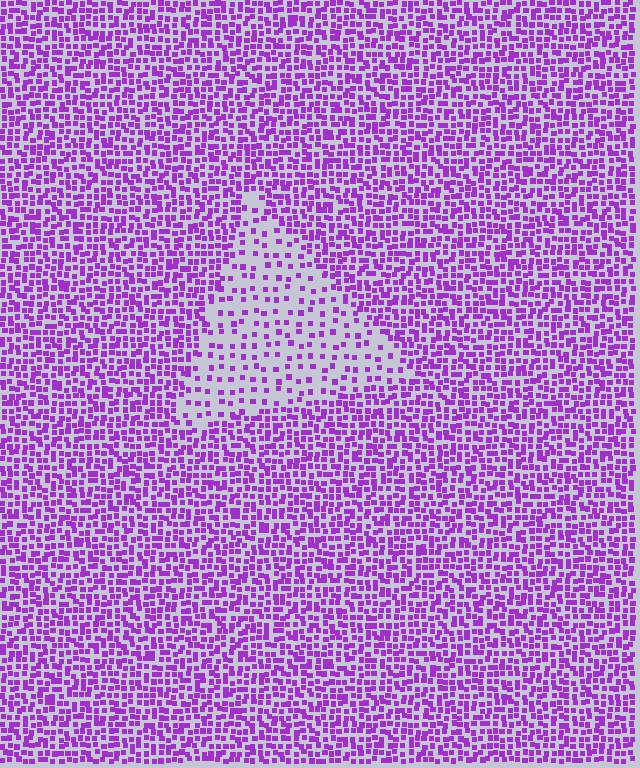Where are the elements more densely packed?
The elements are more densely packed outside the triangle boundary.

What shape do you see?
I see a triangle.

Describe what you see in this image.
The image contains small purple elements arranged at two different densities. A triangle-shaped region is visible where the elements are less densely packed than the surrounding area.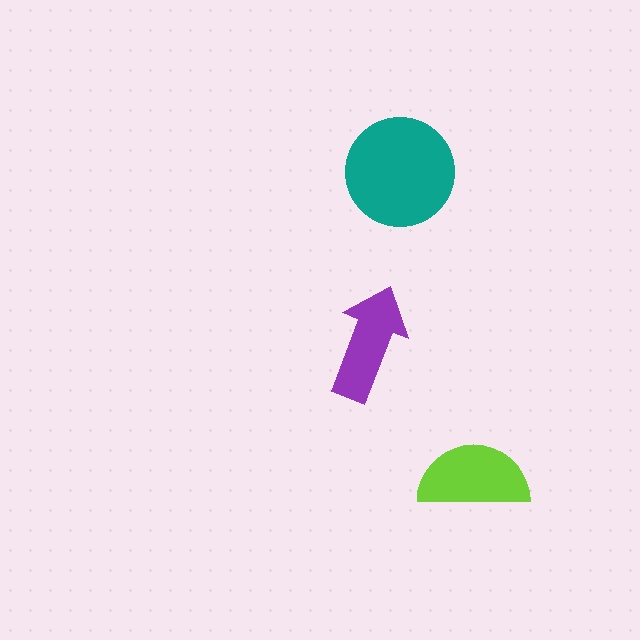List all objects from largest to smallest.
The teal circle, the lime semicircle, the purple arrow.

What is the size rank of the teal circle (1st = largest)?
1st.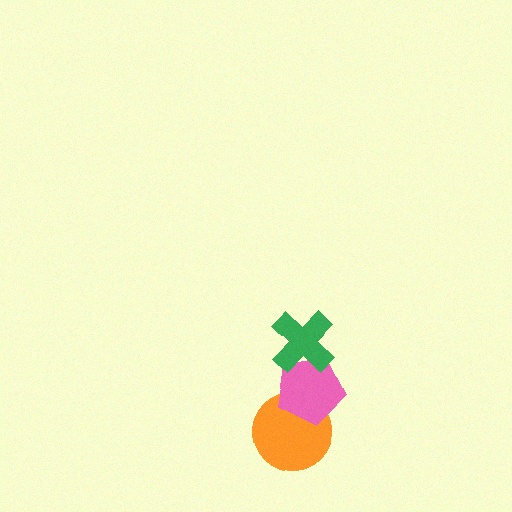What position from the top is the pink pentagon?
The pink pentagon is 2nd from the top.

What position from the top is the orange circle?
The orange circle is 3rd from the top.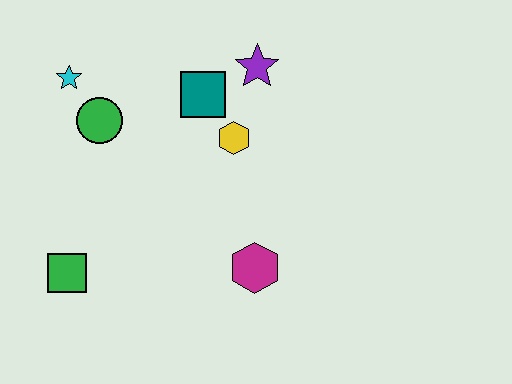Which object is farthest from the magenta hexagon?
The cyan star is farthest from the magenta hexagon.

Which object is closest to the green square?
The green circle is closest to the green square.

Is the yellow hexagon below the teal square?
Yes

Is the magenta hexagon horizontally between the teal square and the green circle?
No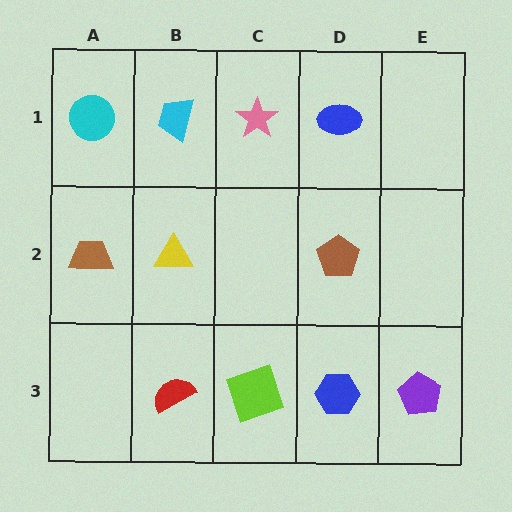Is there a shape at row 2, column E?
No, that cell is empty.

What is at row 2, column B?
A yellow triangle.